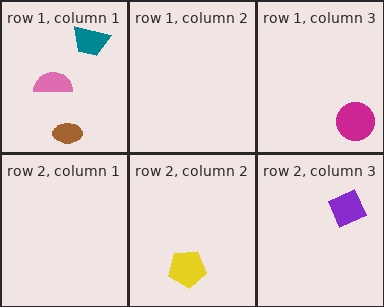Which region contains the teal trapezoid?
The row 1, column 1 region.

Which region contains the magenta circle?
The row 1, column 3 region.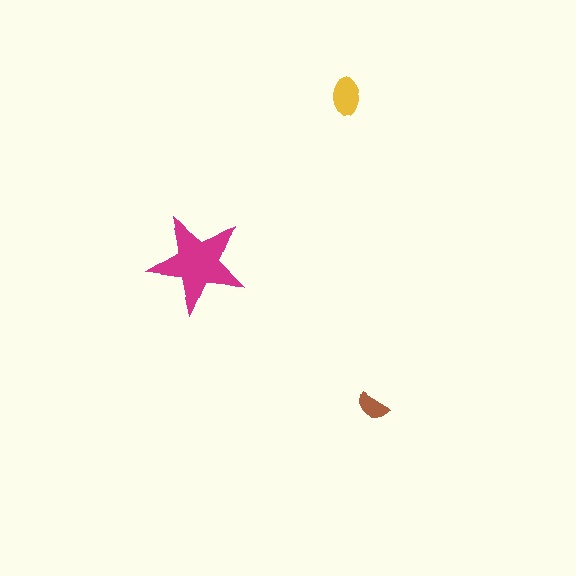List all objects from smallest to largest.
The brown semicircle, the yellow ellipse, the magenta star.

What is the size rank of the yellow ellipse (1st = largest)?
2nd.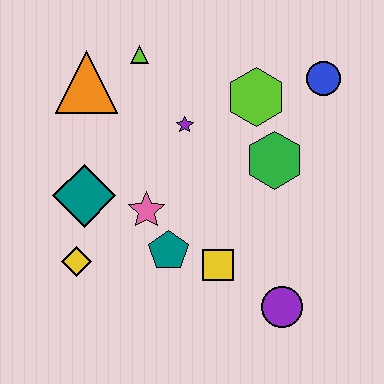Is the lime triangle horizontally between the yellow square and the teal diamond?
Yes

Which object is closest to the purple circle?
The yellow square is closest to the purple circle.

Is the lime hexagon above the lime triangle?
No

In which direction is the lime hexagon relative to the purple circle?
The lime hexagon is above the purple circle.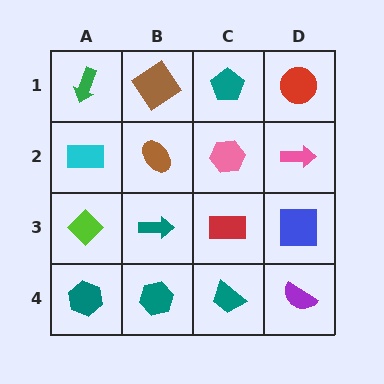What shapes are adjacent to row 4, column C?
A red rectangle (row 3, column C), a teal hexagon (row 4, column B), a purple semicircle (row 4, column D).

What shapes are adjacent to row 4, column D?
A blue square (row 3, column D), a teal trapezoid (row 4, column C).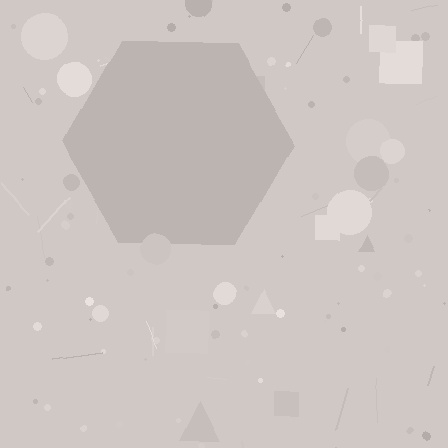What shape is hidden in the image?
A hexagon is hidden in the image.